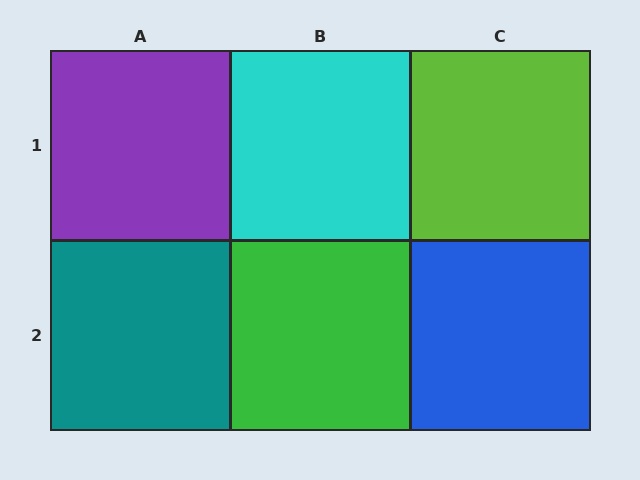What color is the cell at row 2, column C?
Blue.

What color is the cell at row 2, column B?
Green.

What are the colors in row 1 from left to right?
Purple, cyan, lime.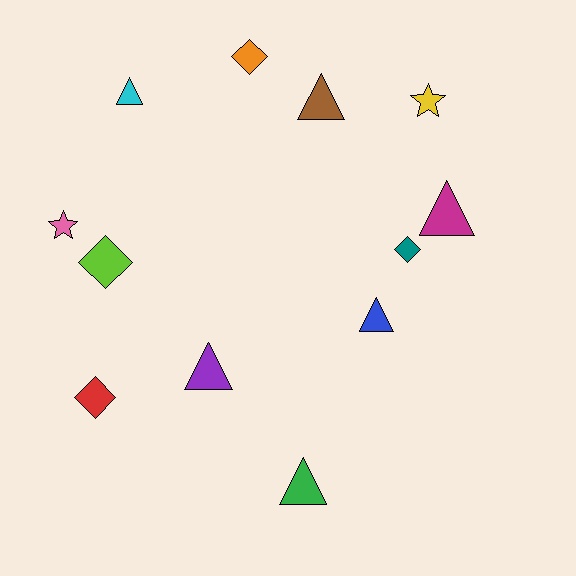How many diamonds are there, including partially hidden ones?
There are 4 diamonds.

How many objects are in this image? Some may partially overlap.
There are 12 objects.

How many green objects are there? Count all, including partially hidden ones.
There is 1 green object.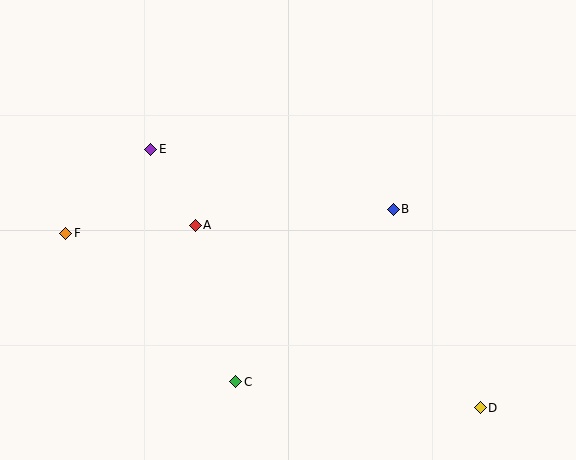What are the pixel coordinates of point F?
Point F is at (66, 233).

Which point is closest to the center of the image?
Point A at (195, 225) is closest to the center.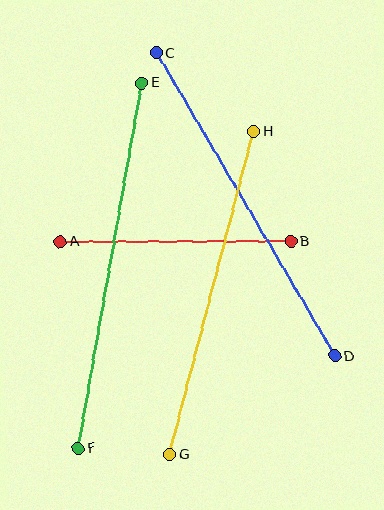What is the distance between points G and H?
The distance is approximately 334 pixels.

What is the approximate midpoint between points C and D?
The midpoint is at approximately (245, 204) pixels.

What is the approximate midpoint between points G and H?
The midpoint is at approximately (211, 293) pixels.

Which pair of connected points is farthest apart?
Points E and F are farthest apart.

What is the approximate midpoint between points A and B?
The midpoint is at approximately (175, 242) pixels.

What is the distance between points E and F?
The distance is approximately 371 pixels.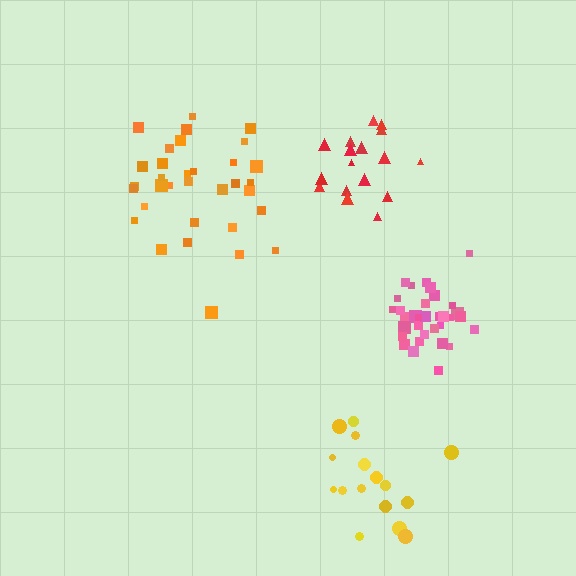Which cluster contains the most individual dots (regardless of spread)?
Orange (34).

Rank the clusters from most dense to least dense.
pink, red, orange, yellow.